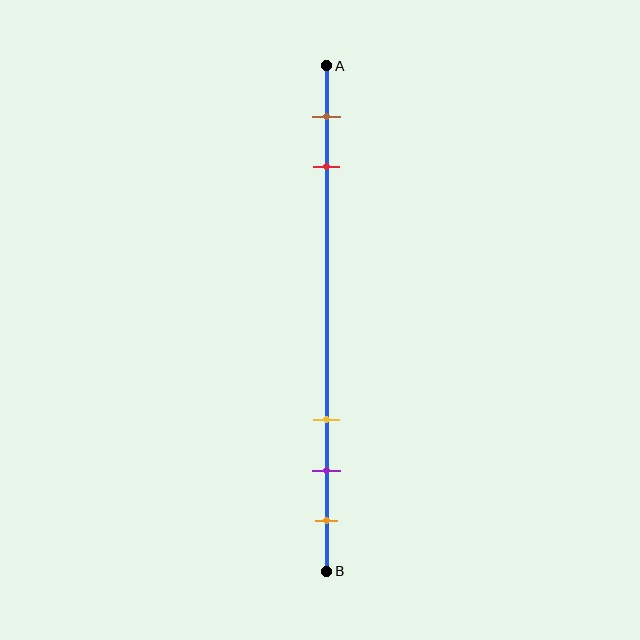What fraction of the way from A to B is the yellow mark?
The yellow mark is approximately 70% (0.7) of the way from A to B.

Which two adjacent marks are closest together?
The purple and orange marks are the closest adjacent pair.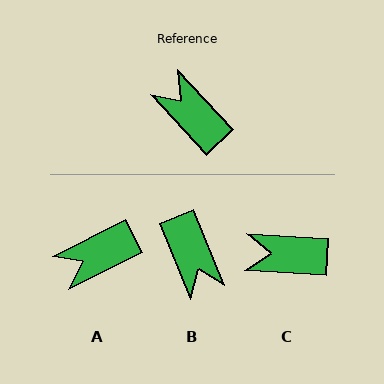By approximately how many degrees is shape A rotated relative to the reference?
Approximately 74 degrees counter-clockwise.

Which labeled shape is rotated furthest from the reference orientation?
B, about 159 degrees away.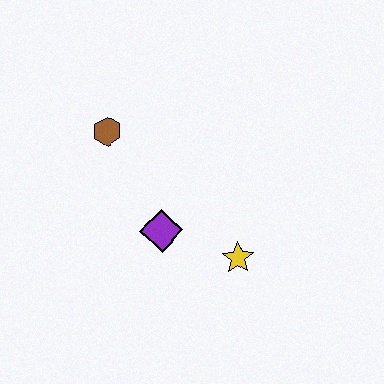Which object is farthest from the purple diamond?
The brown hexagon is farthest from the purple diamond.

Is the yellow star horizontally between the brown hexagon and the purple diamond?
No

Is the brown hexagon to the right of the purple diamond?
No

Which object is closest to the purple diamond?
The yellow star is closest to the purple diamond.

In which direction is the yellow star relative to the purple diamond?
The yellow star is to the right of the purple diamond.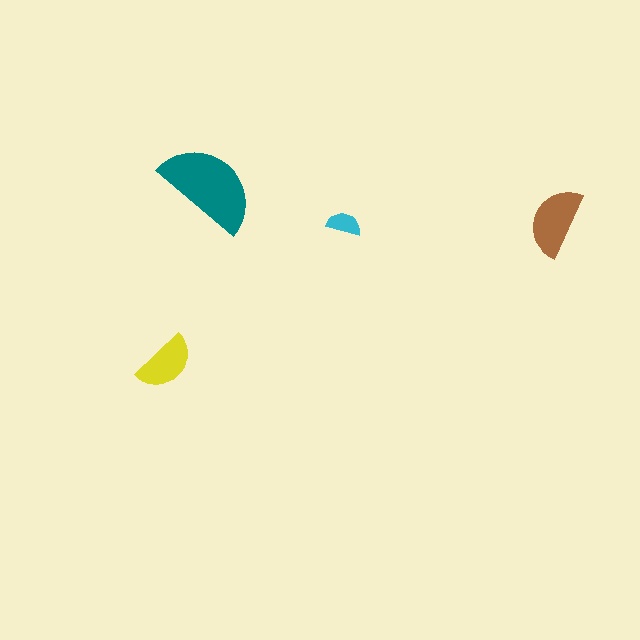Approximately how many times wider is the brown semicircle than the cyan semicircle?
About 2 times wider.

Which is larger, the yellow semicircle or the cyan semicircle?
The yellow one.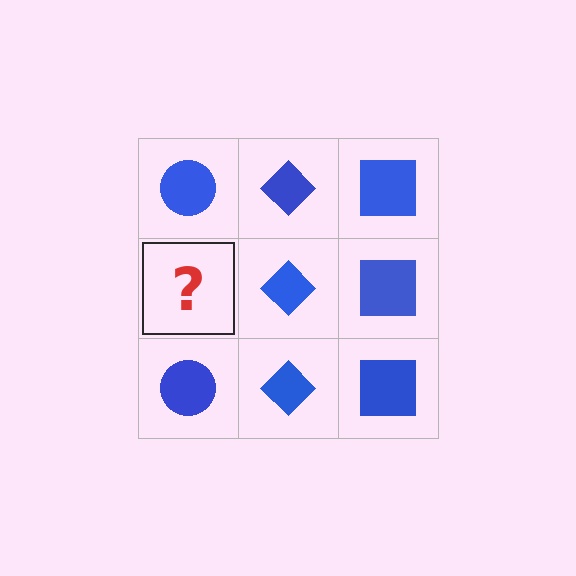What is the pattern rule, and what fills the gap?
The rule is that each column has a consistent shape. The gap should be filled with a blue circle.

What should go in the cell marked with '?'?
The missing cell should contain a blue circle.